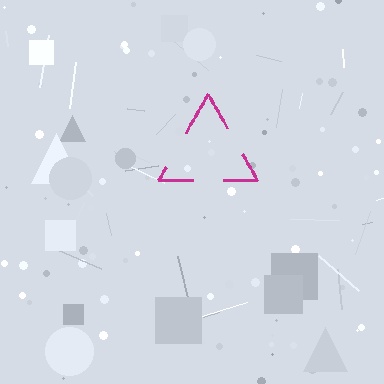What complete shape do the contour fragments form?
The contour fragments form a triangle.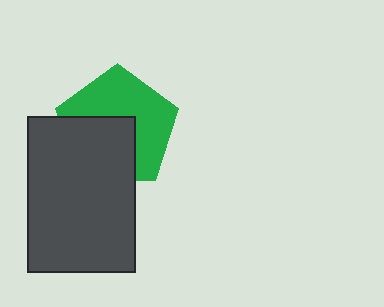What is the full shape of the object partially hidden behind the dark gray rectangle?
The partially hidden object is a green pentagon.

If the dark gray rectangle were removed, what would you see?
You would see the complete green pentagon.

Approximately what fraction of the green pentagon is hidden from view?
Roughly 44% of the green pentagon is hidden behind the dark gray rectangle.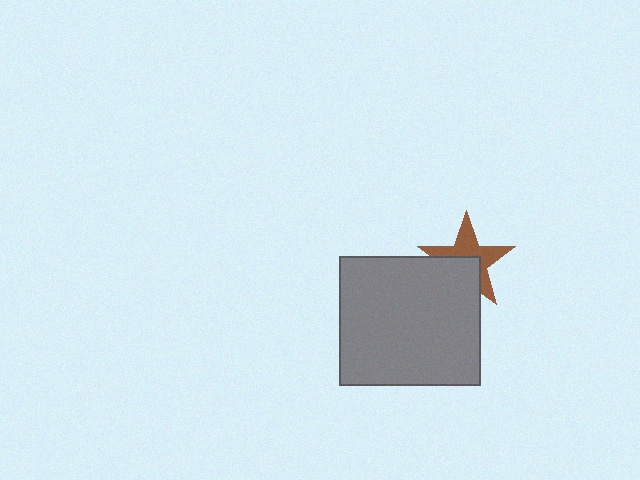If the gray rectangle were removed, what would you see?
You would see the complete brown star.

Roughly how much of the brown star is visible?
About half of it is visible (roughly 55%).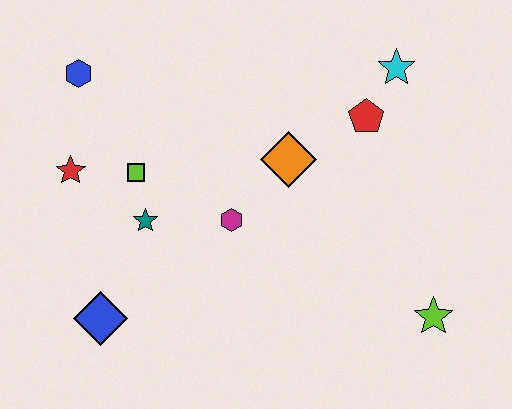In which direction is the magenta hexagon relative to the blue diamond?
The magenta hexagon is to the right of the blue diamond.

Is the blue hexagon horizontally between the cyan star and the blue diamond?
No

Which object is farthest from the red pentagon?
The blue diamond is farthest from the red pentagon.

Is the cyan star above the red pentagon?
Yes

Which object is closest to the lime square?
The teal star is closest to the lime square.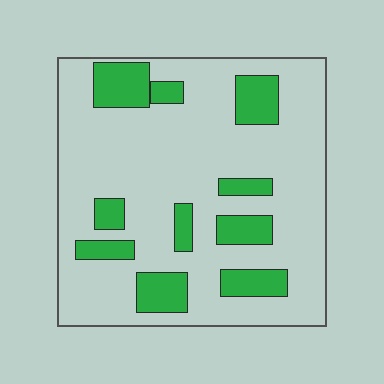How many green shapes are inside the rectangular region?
10.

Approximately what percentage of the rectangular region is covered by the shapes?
Approximately 20%.